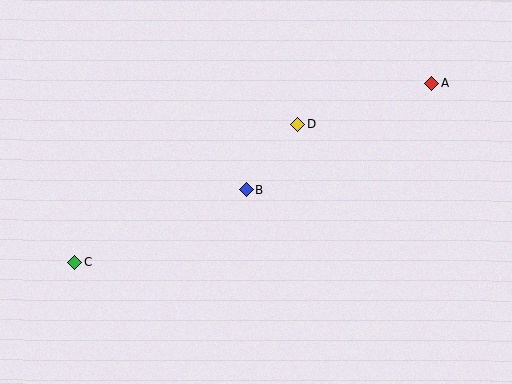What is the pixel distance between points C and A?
The distance between C and A is 400 pixels.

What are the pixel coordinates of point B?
Point B is at (246, 190).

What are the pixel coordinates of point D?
Point D is at (298, 124).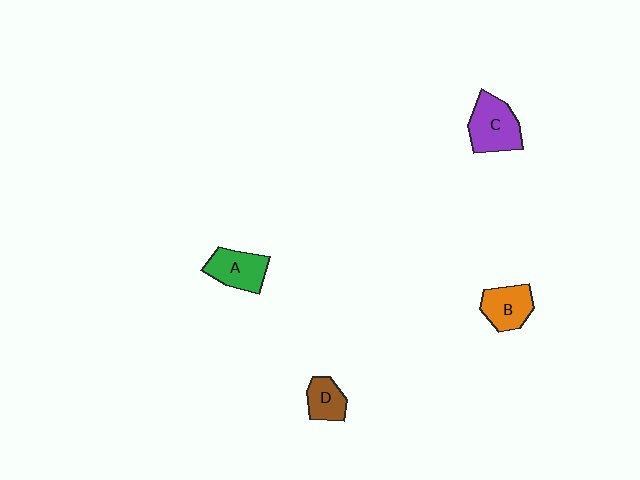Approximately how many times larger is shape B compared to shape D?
Approximately 1.3 times.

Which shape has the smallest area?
Shape D (brown).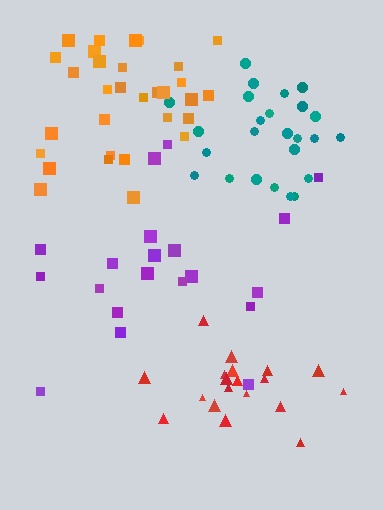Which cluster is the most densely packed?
Teal.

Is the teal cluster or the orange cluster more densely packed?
Teal.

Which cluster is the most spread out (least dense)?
Purple.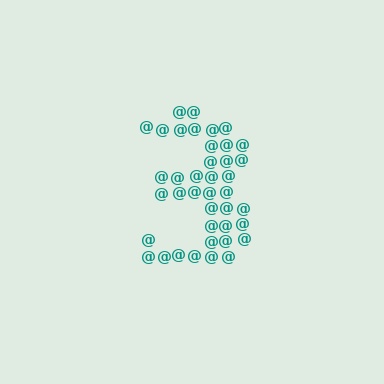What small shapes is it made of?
It is made of small at signs.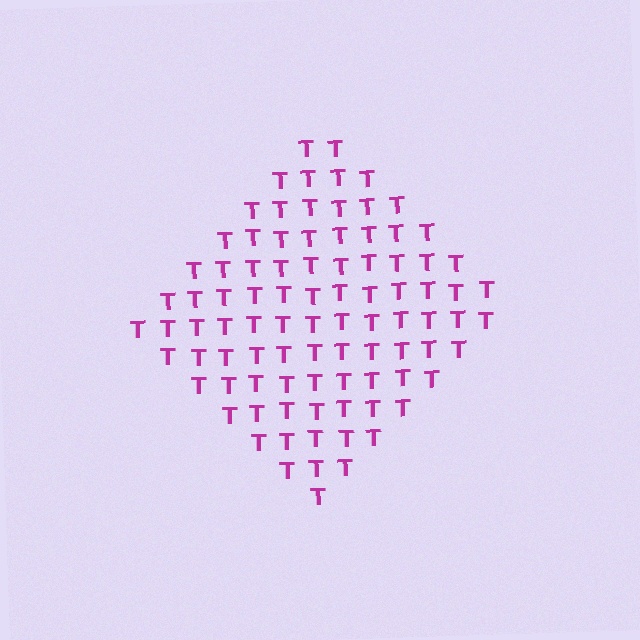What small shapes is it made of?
It is made of small letter T's.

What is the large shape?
The large shape is a diamond.